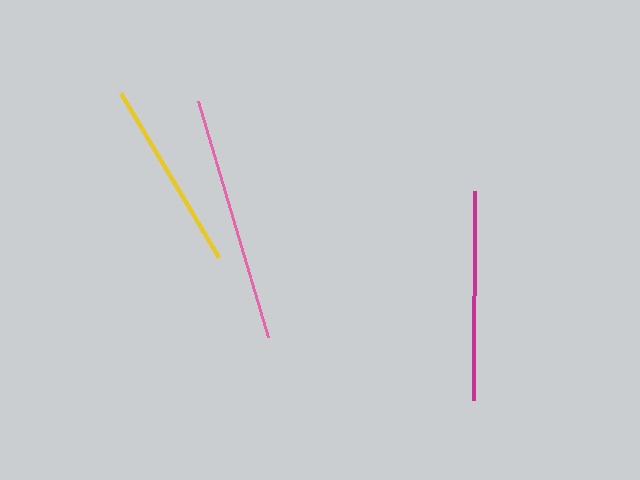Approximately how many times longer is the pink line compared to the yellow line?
The pink line is approximately 1.3 times the length of the yellow line.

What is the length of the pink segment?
The pink segment is approximately 246 pixels long.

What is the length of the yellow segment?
The yellow segment is approximately 191 pixels long.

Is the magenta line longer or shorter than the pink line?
The pink line is longer than the magenta line.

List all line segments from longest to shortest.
From longest to shortest: pink, magenta, yellow.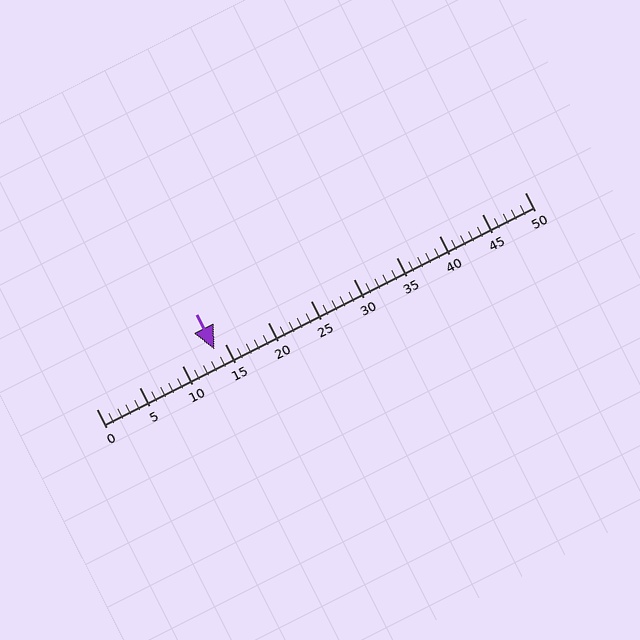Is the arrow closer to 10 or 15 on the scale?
The arrow is closer to 15.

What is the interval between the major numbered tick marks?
The major tick marks are spaced 5 units apart.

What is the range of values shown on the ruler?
The ruler shows values from 0 to 50.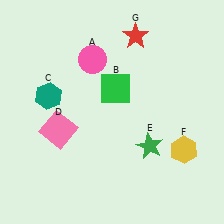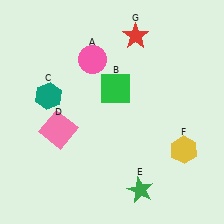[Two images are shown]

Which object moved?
The green star (E) moved down.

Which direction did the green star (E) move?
The green star (E) moved down.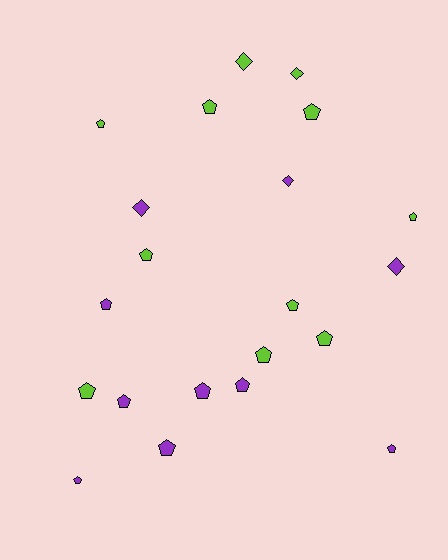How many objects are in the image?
There are 21 objects.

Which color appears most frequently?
Lime, with 11 objects.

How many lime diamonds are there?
There are 2 lime diamonds.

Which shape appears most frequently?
Pentagon, with 16 objects.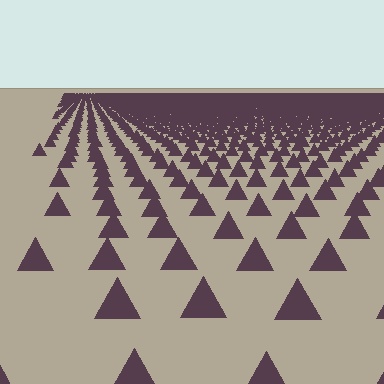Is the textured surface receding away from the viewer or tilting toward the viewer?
The surface is receding away from the viewer. Texture elements get smaller and denser toward the top.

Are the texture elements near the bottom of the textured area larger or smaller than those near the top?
Larger. Near the bottom, elements are closer to the viewer and appear at a bigger on-screen size.